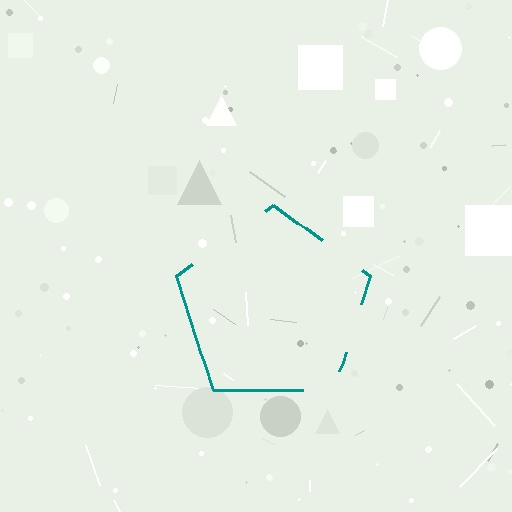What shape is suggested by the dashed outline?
The dashed outline suggests a pentagon.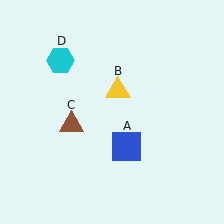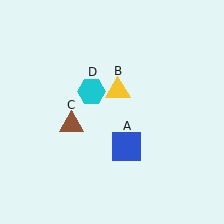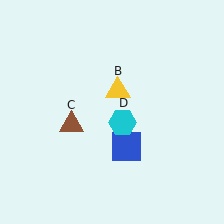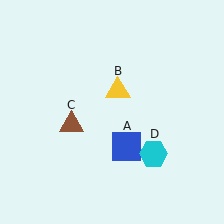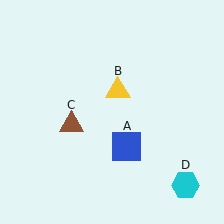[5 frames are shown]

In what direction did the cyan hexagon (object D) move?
The cyan hexagon (object D) moved down and to the right.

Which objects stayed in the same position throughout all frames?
Blue square (object A) and yellow triangle (object B) and brown triangle (object C) remained stationary.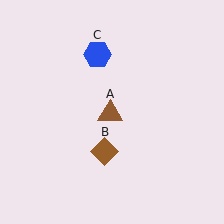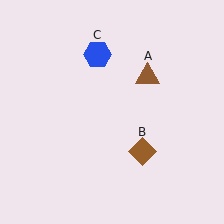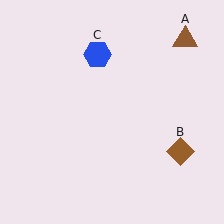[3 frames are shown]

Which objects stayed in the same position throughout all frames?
Blue hexagon (object C) remained stationary.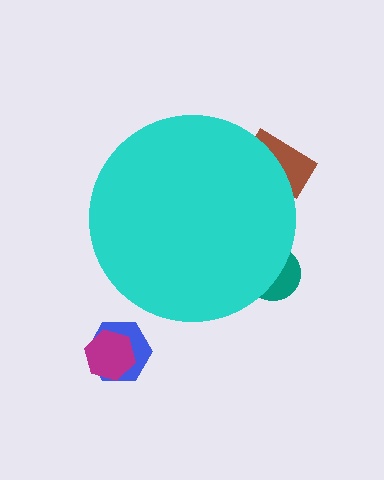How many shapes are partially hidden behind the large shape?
2 shapes are partially hidden.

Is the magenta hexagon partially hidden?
No, the magenta hexagon is fully visible.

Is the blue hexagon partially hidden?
No, the blue hexagon is fully visible.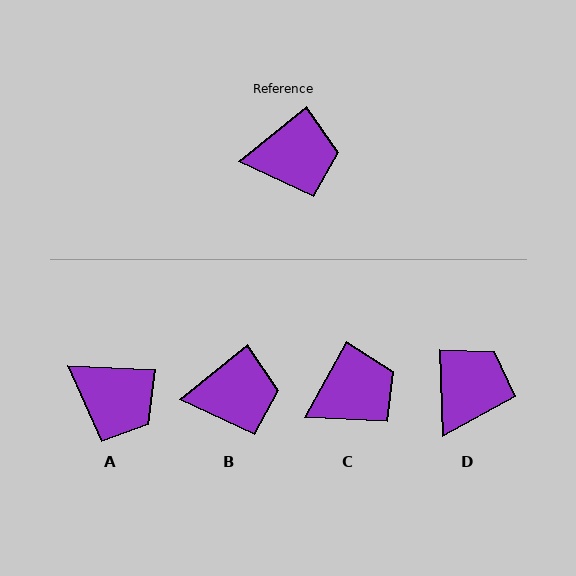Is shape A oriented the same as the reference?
No, it is off by about 41 degrees.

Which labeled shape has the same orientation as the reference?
B.